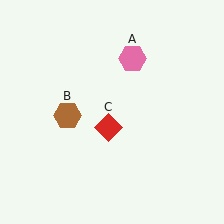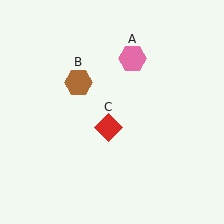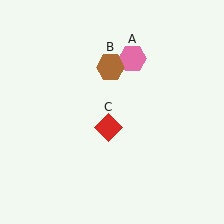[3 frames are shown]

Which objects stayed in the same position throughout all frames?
Pink hexagon (object A) and red diamond (object C) remained stationary.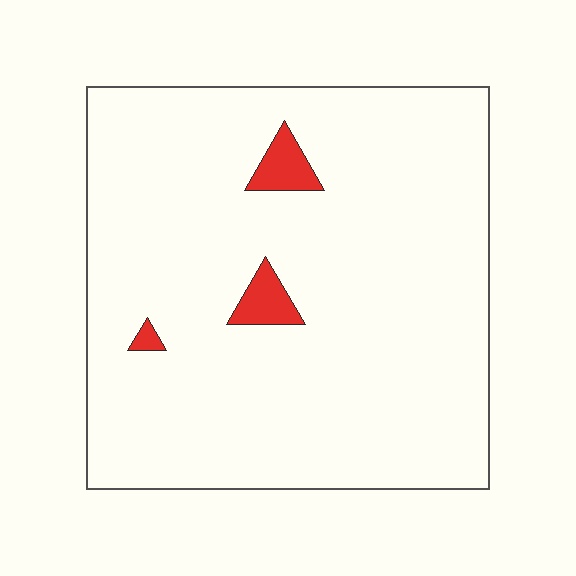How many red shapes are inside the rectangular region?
3.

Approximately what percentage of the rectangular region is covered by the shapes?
Approximately 5%.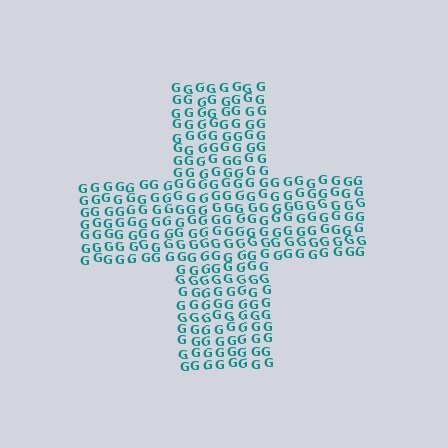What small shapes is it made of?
It is made of small letter G's.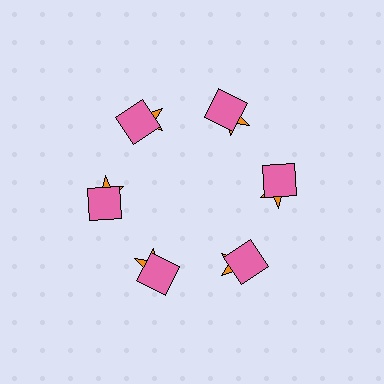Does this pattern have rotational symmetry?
Yes, this pattern has 6-fold rotational symmetry. It looks the same after rotating 60 degrees around the center.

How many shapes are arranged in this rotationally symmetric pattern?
There are 12 shapes, arranged in 6 groups of 2.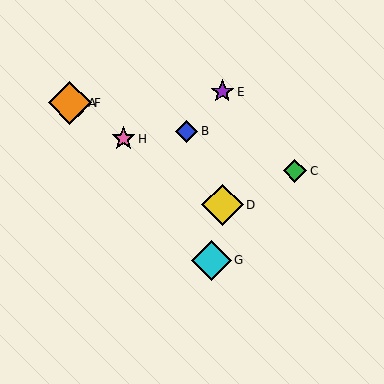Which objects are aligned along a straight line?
Objects A, D, F, H are aligned along a straight line.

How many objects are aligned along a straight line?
4 objects (A, D, F, H) are aligned along a straight line.